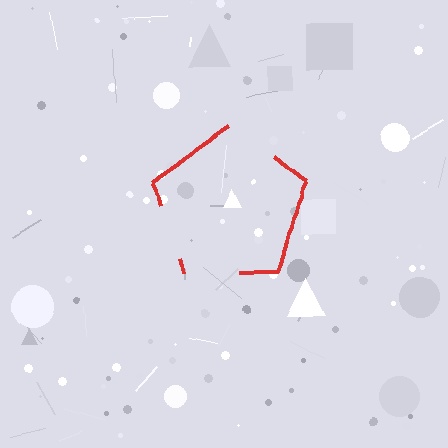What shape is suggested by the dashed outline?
The dashed outline suggests a pentagon.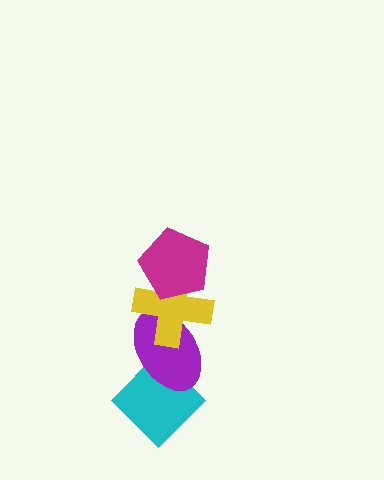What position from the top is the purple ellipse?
The purple ellipse is 3rd from the top.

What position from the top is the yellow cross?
The yellow cross is 2nd from the top.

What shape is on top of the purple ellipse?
The yellow cross is on top of the purple ellipse.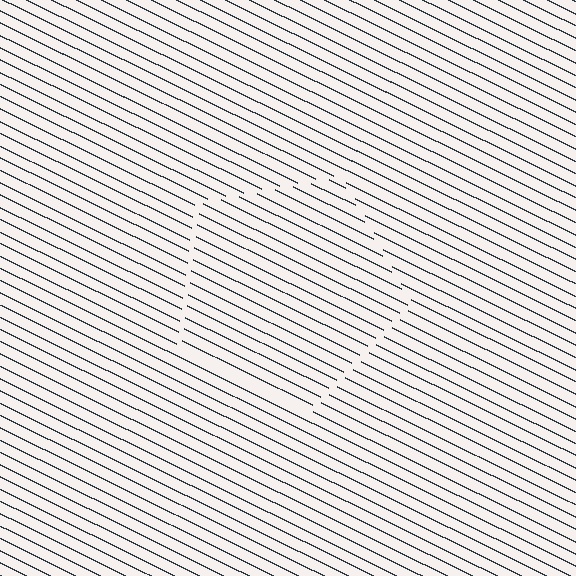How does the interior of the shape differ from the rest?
The interior of the shape contains the same grating, shifted by half a period — the contour is defined by the phase discontinuity where line-ends from the inner and outer gratings abut.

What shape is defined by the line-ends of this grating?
An illusory pentagon. The interior of the shape contains the same grating, shifted by half a period — the contour is defined by the phase discontinuity where line-ends from the inner and outer gratings abut.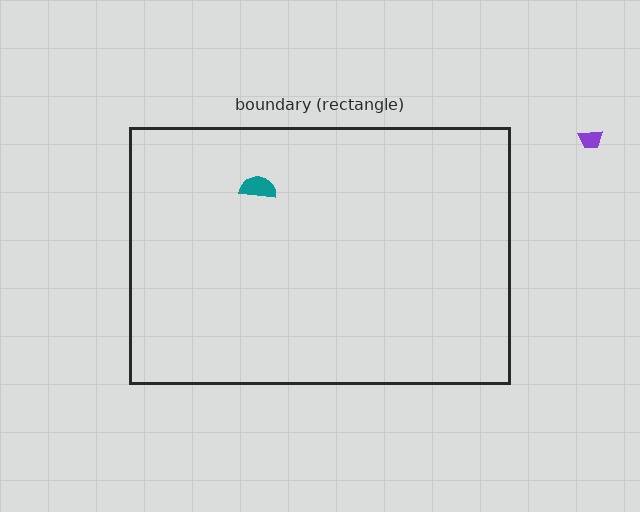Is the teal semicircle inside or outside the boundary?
Inside.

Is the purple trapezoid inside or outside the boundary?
Outside.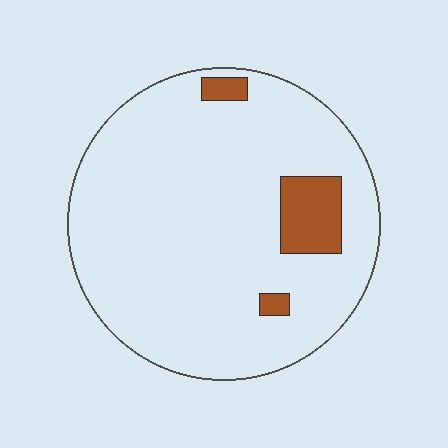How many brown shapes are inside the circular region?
3.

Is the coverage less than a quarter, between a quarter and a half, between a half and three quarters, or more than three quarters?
Less than a quarter.